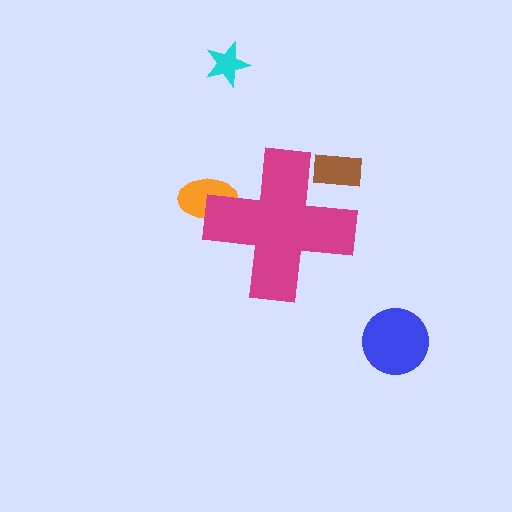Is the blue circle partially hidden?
No, the blue circle is fully visible.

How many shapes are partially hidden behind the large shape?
2 shapes are partially hidden.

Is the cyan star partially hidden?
No, the cyan star is fully visible.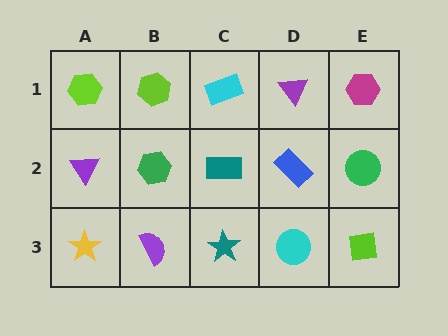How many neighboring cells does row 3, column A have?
2.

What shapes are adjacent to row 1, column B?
A green hexagon (row 2, column B), a lime hexagon (row 1, column A), a cyan rectangle (row 1, column C).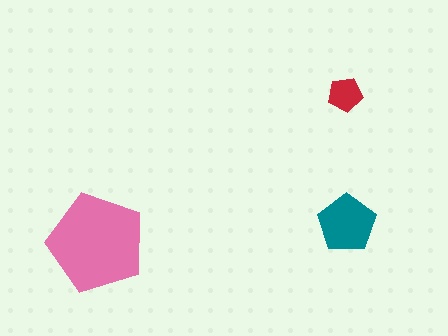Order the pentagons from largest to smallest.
the pink one, the teal one, the red one.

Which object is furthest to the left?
The pink pentagon is leftmost.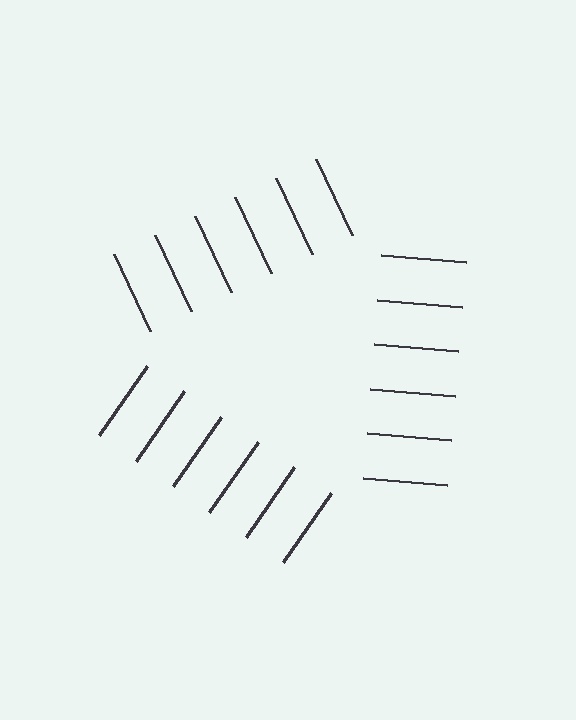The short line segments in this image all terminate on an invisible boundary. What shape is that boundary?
An illusory triangle — the line segments terminate on its edges but no continuous stroke is drawn.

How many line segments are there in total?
18 — 6 along each of the 3 edges.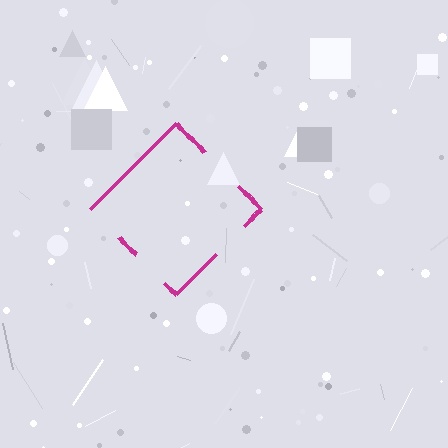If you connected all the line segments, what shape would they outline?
They would outline a diamond.